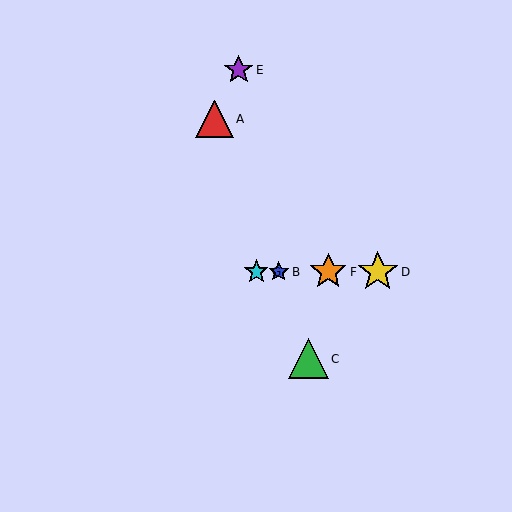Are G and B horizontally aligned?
Yes, both are at y≈272.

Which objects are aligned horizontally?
Objects B, D, F, G are aligned horizontally.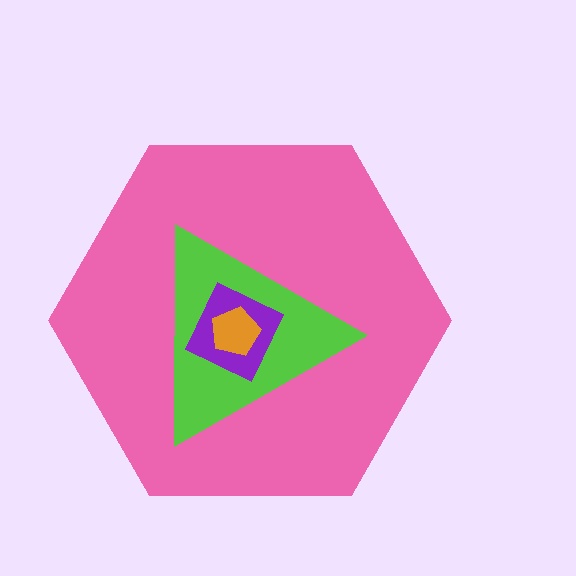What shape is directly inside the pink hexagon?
The lime triangle.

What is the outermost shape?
The pink hexagon.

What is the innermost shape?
The orange pentagon.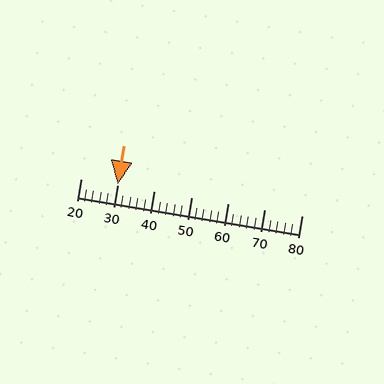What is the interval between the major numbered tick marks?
The major tick marks are spaced 10 units apart.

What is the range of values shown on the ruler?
The ruler shows values from 20 to 80.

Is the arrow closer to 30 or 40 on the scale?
The arrow is closer to 30.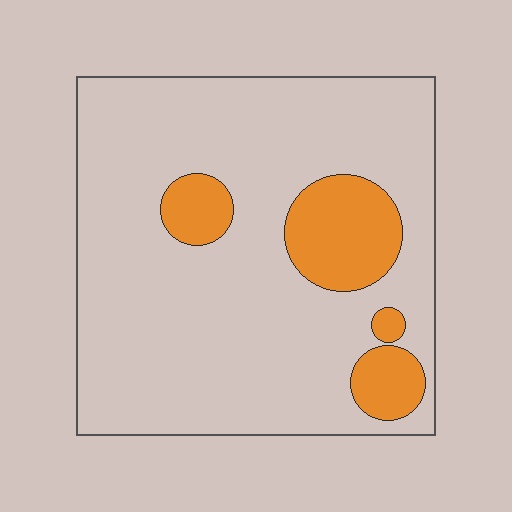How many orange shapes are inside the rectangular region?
4.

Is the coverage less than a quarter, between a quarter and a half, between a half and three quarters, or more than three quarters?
Less than a quarter.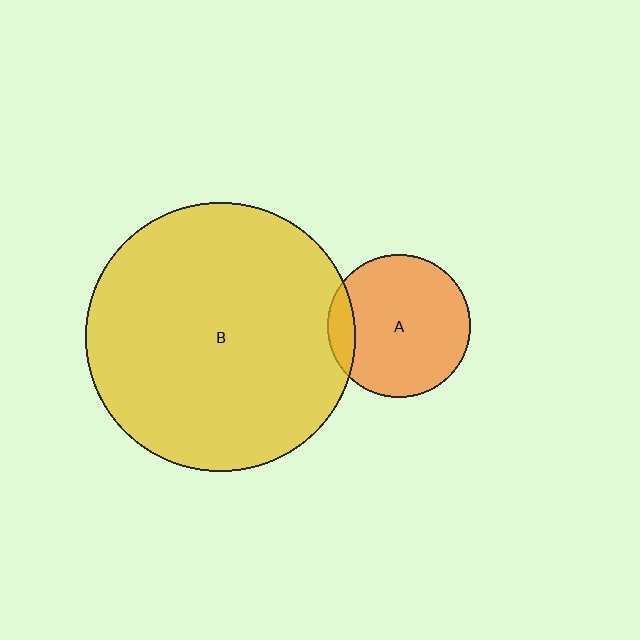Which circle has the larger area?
Circle B (yellow).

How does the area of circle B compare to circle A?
Approximately 3.5 times.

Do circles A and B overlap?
Yes.